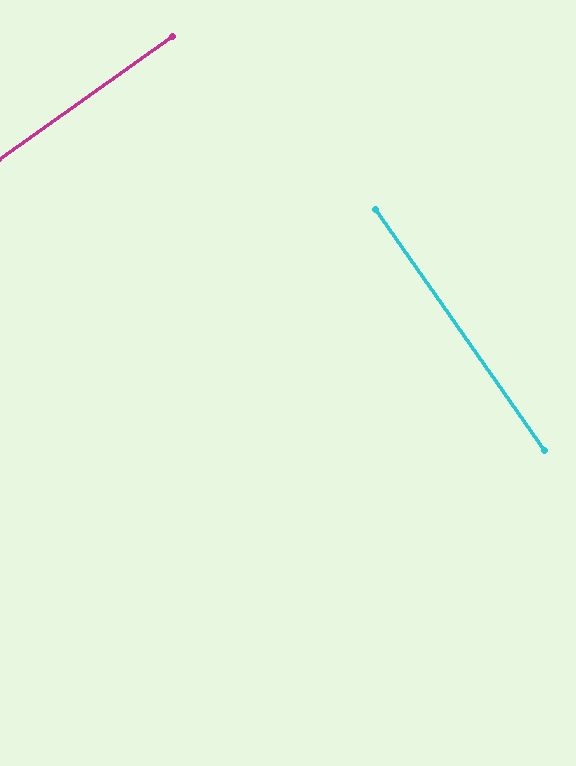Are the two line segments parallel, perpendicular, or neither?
Perpendicular — they meet at approximately 90°.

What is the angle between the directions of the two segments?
Approximately 90 degrees.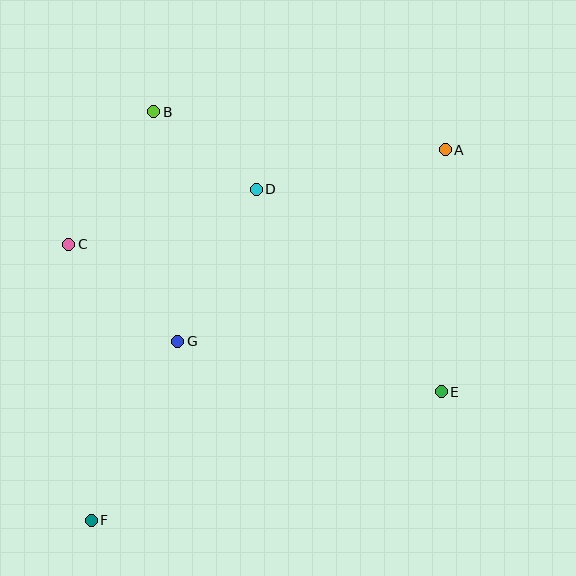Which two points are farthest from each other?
Points A and F are farthest from each other.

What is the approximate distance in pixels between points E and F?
The distance between E and F is approximately 373 pixels.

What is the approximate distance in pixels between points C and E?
The distance between C and E is approximately 401 pixels.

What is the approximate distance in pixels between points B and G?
The distance between B and G is approximately 231 pixels.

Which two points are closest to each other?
Points B and D are closest to each other.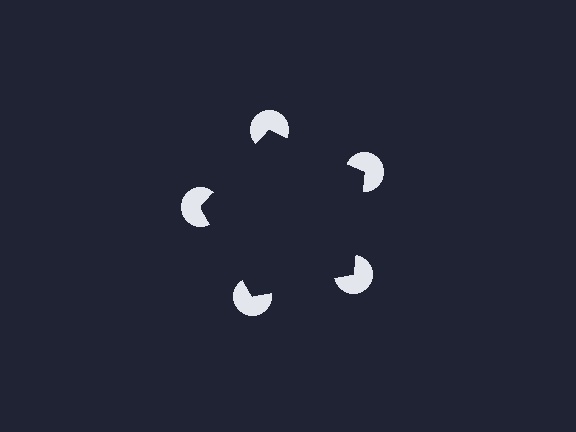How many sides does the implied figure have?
5 sides.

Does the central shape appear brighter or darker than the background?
It typically appears slightly darker than the background, even though no actual brightness change is drawn.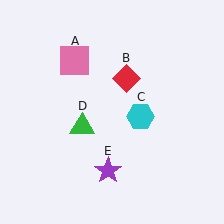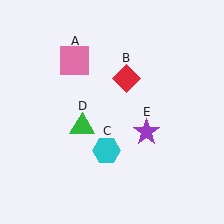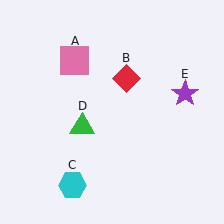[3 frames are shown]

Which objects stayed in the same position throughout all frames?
Pink square (object A) and red diamond (object B) and green triangle (object D) remained stationary.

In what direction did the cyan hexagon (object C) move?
The cyan hexagon (object C) moved down and to the left.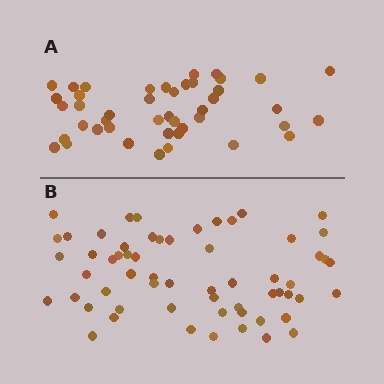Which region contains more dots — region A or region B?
Region B (the bottom region) has more dots.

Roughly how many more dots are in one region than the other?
Region B has approximately 15 more dots than region A.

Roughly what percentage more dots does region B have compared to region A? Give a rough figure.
About 35% more.